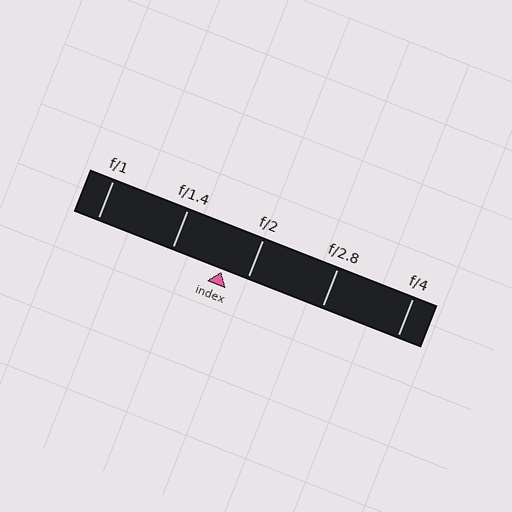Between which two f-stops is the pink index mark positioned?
The index mark is between f/1.4 and f/2.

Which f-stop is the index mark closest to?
The index mark is closest to f/2.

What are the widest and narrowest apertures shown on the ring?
The widest aperture shown is f/1 and the narrowest is f/4.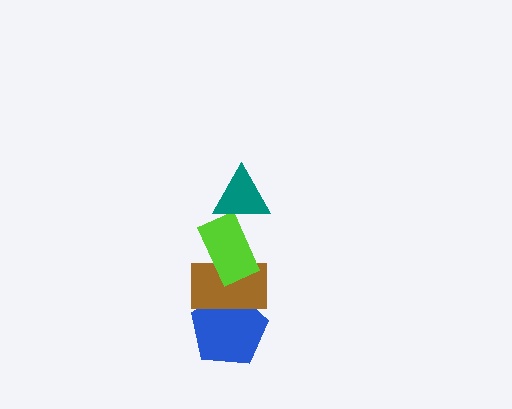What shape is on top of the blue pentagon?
The brown rectangle is on top of the blue pentagon.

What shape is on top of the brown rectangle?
The lime rectangle is on top of the brown rectangle.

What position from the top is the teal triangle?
The teal triangle is 1st from the top.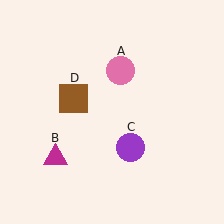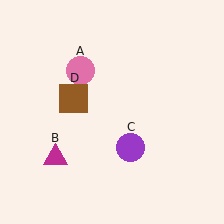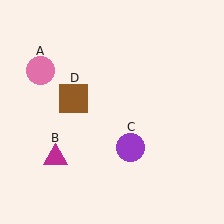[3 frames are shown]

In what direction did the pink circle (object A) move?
The pink circle (object A) moved left.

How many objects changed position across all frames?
1 object changed position: pink circle (object A).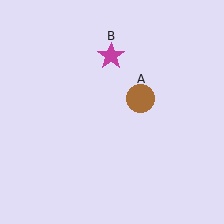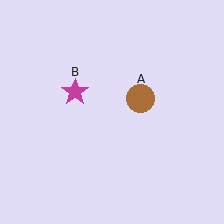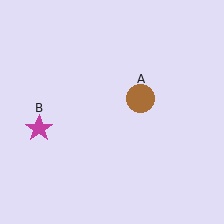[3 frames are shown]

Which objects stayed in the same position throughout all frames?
Brown circle (object A) remained stationary.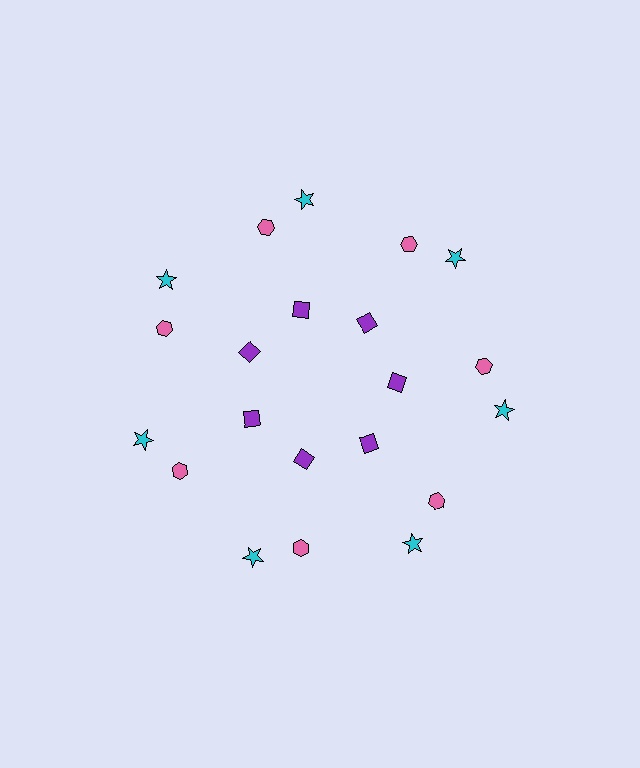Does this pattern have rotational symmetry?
Yes, this pattern has 7-fold rotational symmetry. It looks the same after rotating 51 degrees around the center.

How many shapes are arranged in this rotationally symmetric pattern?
There are 21 shapes, arranged in 7 groups of 3.